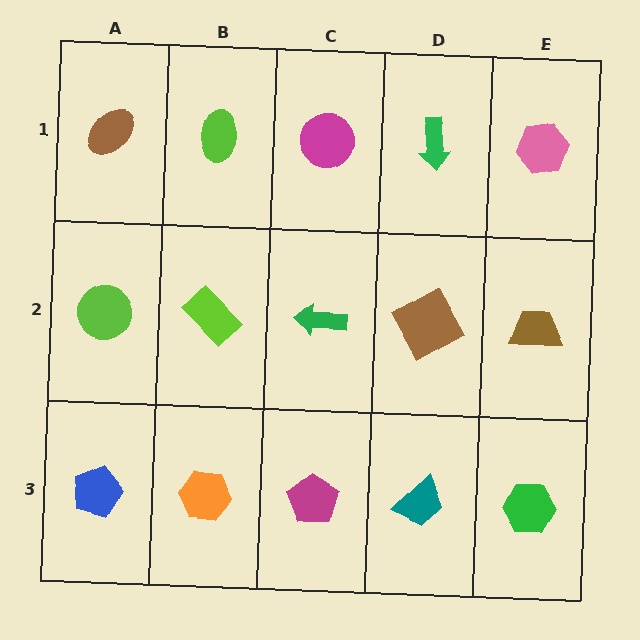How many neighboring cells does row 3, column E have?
2.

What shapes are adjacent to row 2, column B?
A lime ellipse (row 1, column B), an orange hexagon (row 3, column B), a lime circle (row 2, column A), a green arrow (row 2, column C).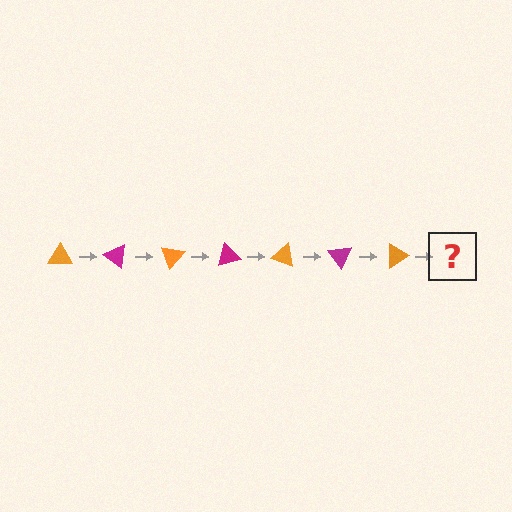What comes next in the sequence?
The next element should be a magenta triangle, rotated 245 degrees from the start.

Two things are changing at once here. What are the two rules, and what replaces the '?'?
The two rules are that it rotates 35 degrees each step and the color cycles through orange and magenta. The '?' should be a magenta triangle, rotated 245 degrees from the start.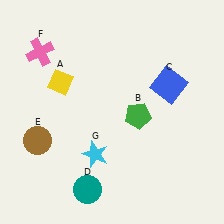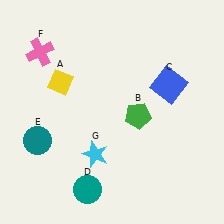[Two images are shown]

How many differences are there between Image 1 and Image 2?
There is 1 difference between the two images.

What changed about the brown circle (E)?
In Image 1, E is brown. In Image 2, it changed to teal.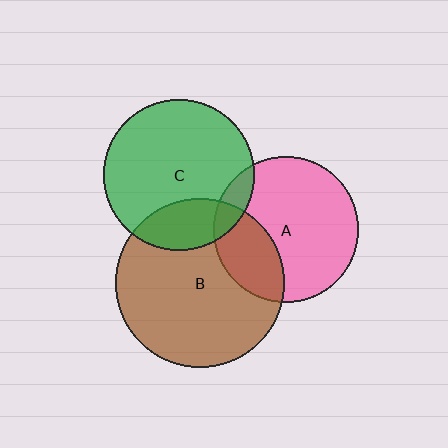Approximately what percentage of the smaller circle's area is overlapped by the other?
Approximately 10%.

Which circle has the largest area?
Circle B (brown).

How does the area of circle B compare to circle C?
Approximately 1.3 times.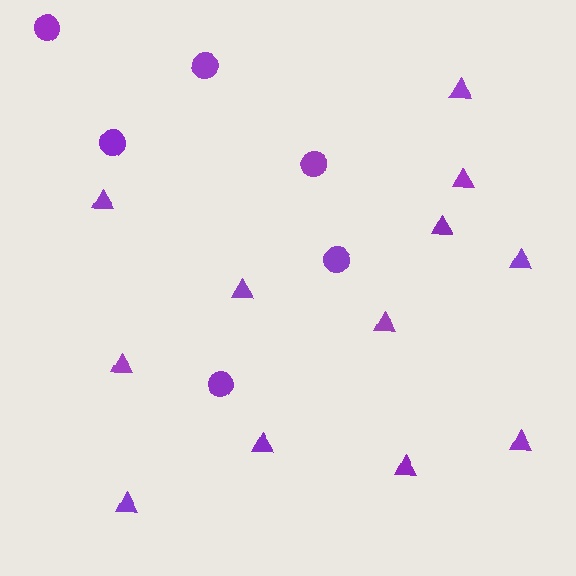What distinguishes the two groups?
There are 2 groups: one group of circles (6) and one group of triangles (12).